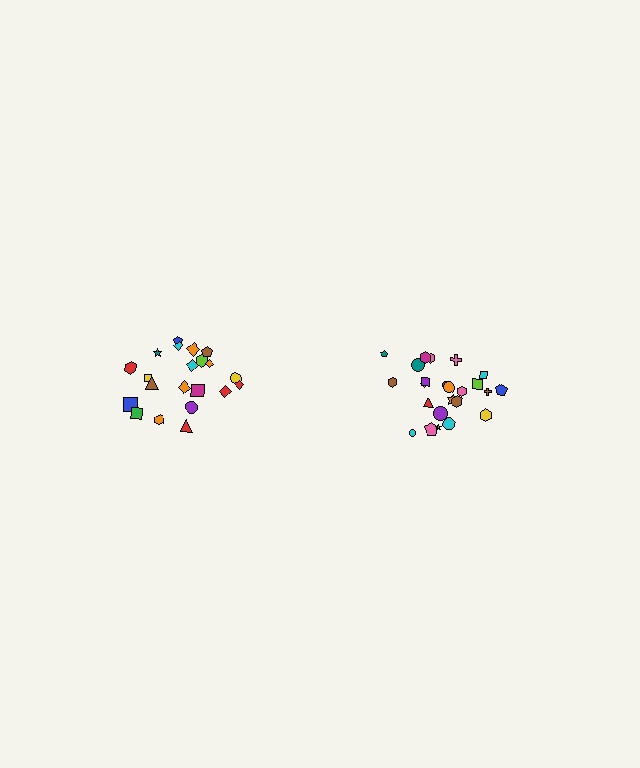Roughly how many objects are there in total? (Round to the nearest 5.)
Roughly 45 objects in total.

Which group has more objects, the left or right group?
The right group.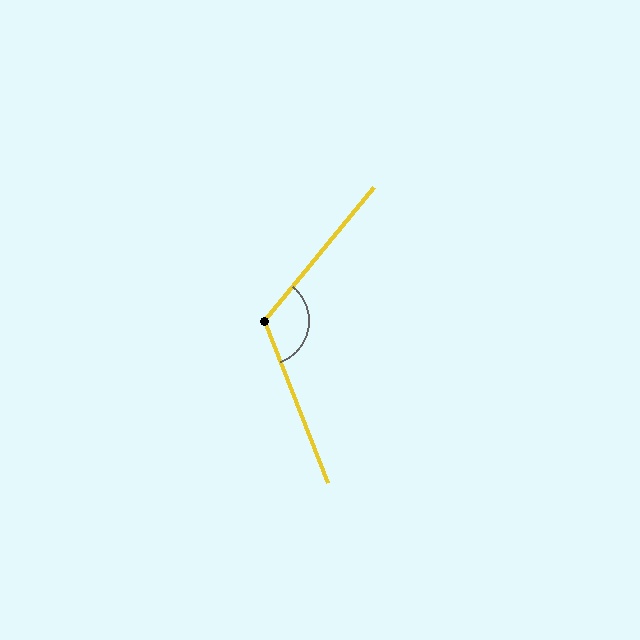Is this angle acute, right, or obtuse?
It is obtuse.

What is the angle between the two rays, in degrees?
Approximately 120 degrees.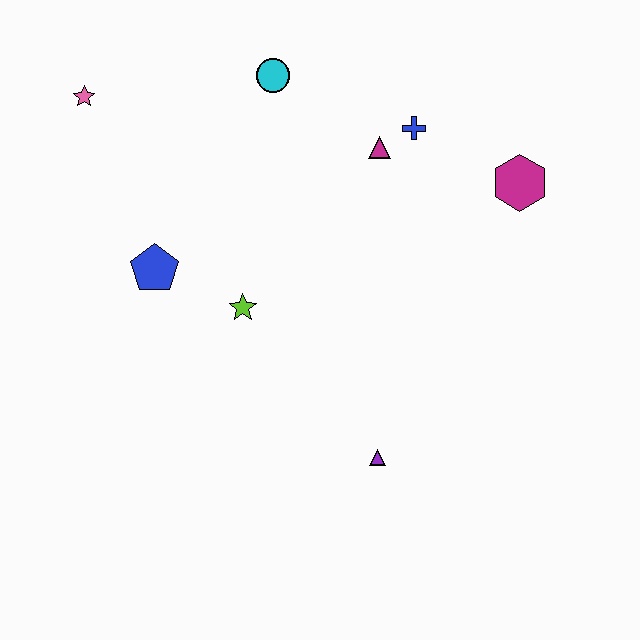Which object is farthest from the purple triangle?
The pink star is farthest from the purple triangle.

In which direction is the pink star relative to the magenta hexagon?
The pink star is to the left of the magenta hexagon.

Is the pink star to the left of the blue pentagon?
Yes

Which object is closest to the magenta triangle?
The blue cross is closest to the magenta triangle.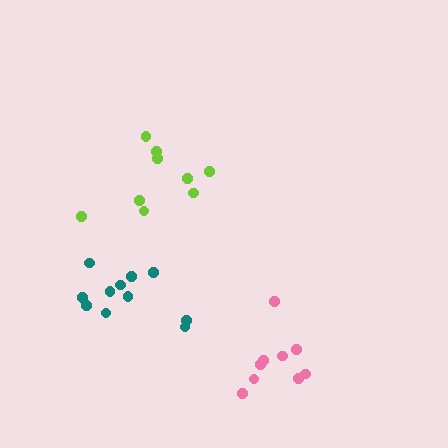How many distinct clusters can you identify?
There are 3 distinct clusters.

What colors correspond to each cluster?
The clusters are colored: pink, teal, lime.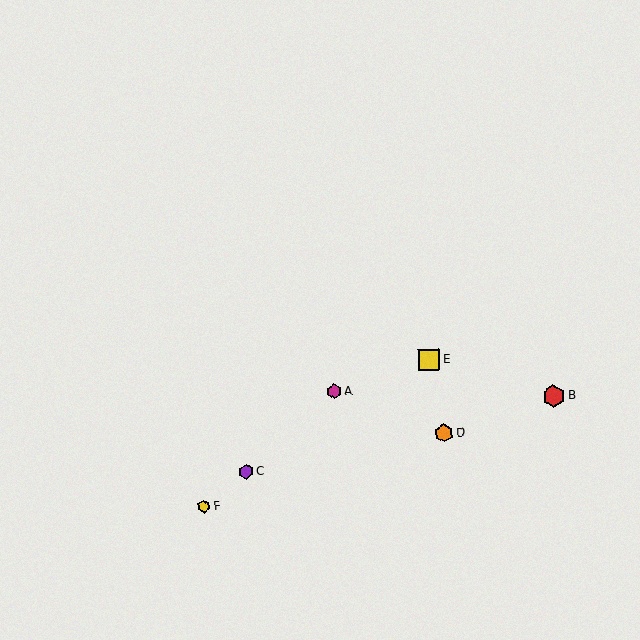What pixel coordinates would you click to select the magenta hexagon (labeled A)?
Click at (334, 391) to select the magenta hexagon A.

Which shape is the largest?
The red hexagon (labeled B) is the largest.